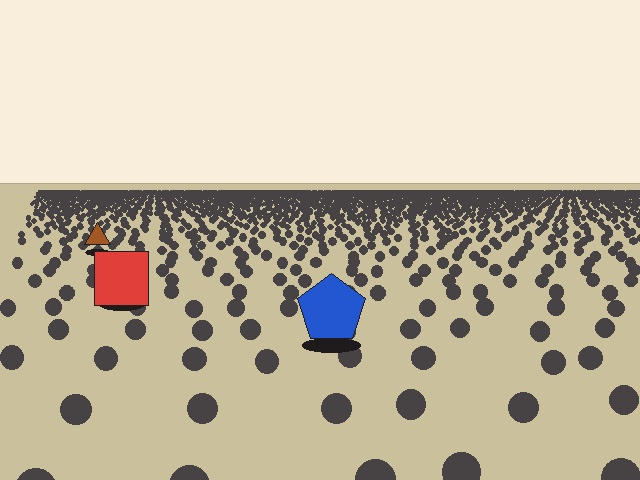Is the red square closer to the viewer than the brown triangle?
Yes. The red square is closer — you can tell from the texture gradient: the ground texture is coarser near it.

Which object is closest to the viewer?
The blue pentagon is closest. The texture marks near it are larger and more spread out.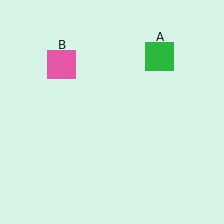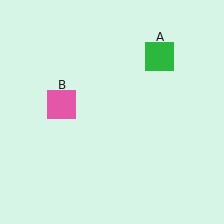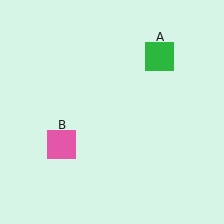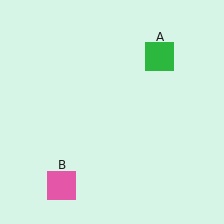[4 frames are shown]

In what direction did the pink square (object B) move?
The pink square (object B) moved down.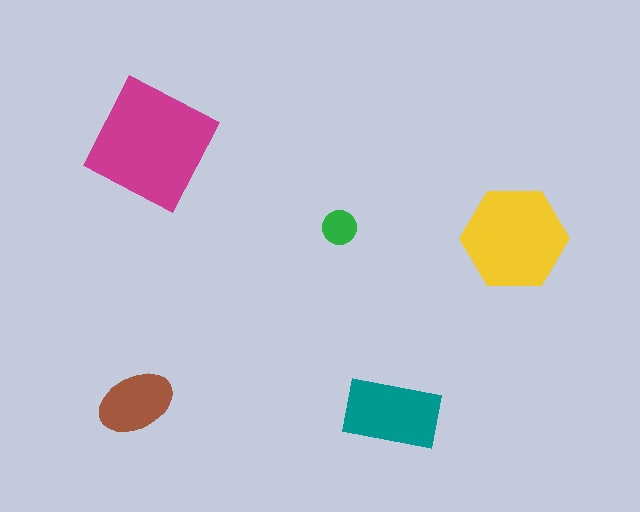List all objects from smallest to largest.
The green circle, the brown ellipse, the teal rectangle, the yellow hexagon, the magenta square.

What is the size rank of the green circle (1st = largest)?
5th.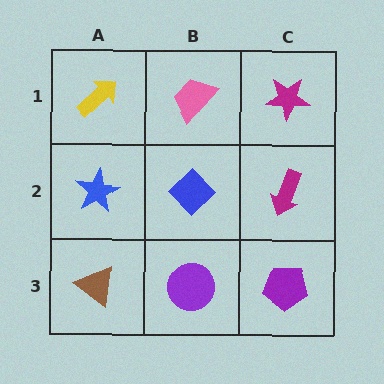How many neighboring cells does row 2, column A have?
3.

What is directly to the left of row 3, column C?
A purple circle.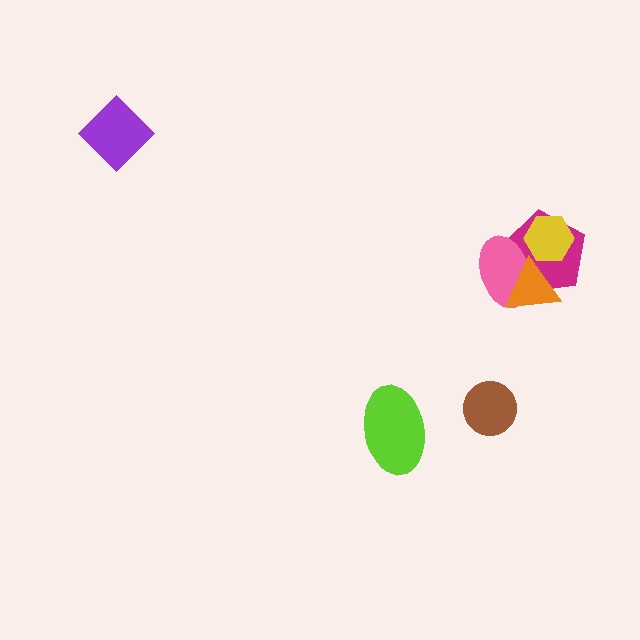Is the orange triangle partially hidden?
Yes, it is partially covered by another shape.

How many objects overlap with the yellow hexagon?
3 objects overlap with the yellow hexagon.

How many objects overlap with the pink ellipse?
3 objects overlap with the pink ellipse.